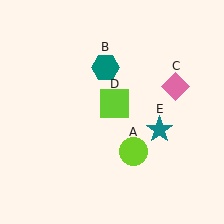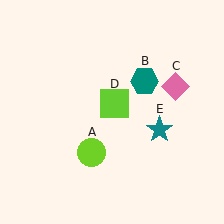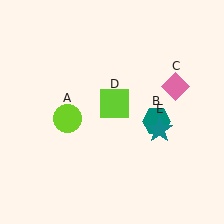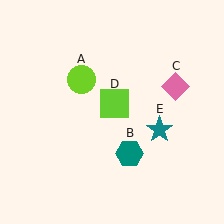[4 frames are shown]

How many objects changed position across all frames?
2 objects changed position: lime circle (object A), teal hexagon (object B).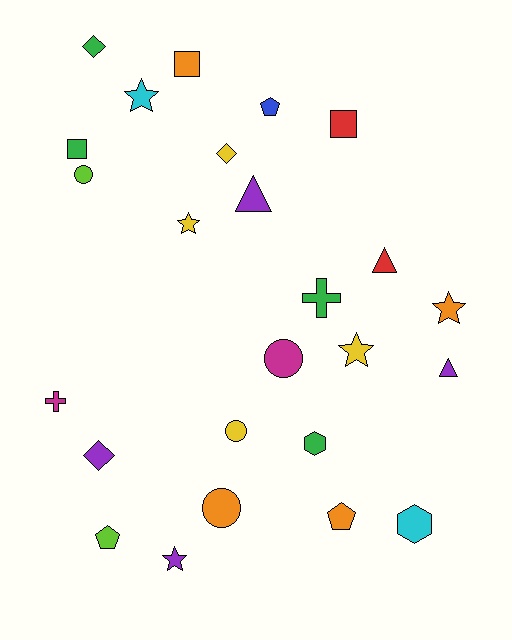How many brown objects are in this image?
There are no brown objects.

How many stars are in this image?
There are 5 stars.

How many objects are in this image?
There are 25 objects.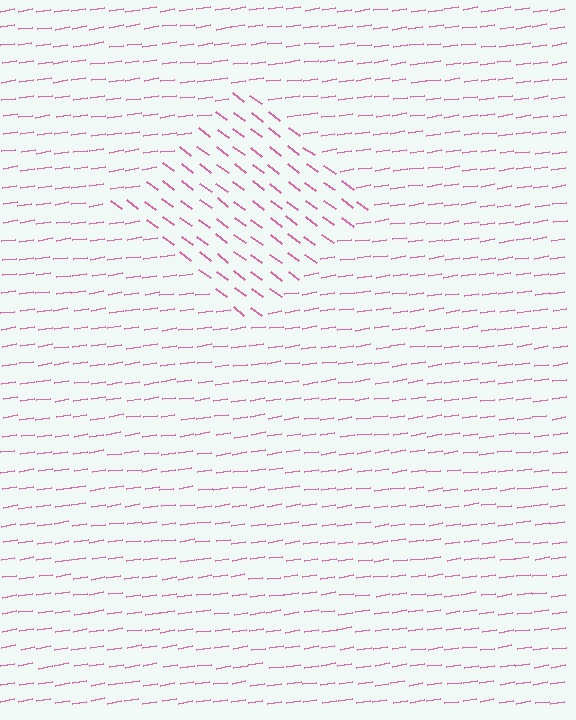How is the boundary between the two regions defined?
The boundary is defined purely by a change in line orientation (approximately 45 degrees difference). All lines are the same color and thickness.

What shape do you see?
I see a diamond.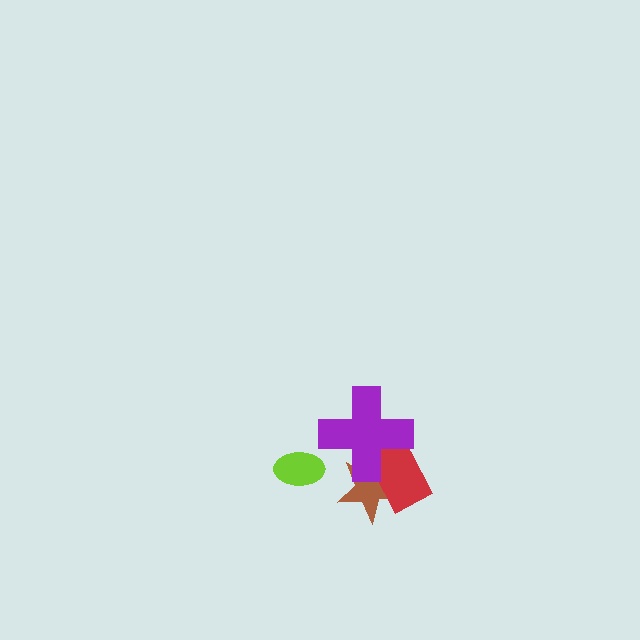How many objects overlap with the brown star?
2 objects overlap with the brown star.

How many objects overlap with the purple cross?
2 objects overlap with the purple cross.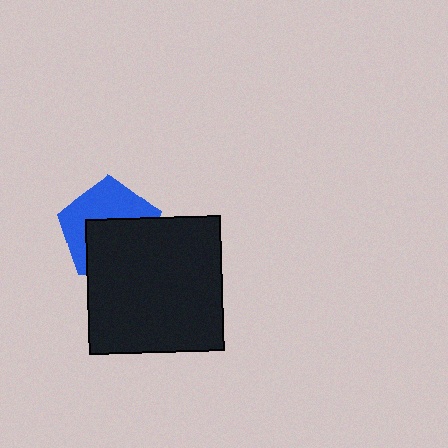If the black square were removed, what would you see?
You would see the complete blue pentagon.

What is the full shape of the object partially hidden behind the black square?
The partially hidden object is a blue pentagon.